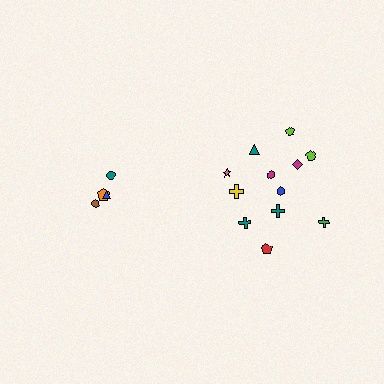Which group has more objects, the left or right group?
The right group.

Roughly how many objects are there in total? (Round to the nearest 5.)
Roughly 15 objects in total.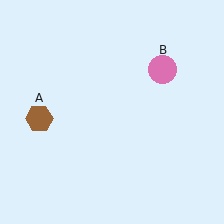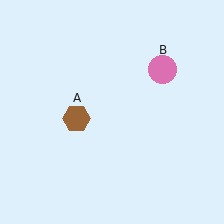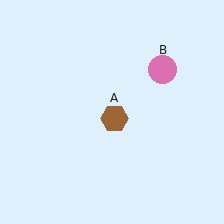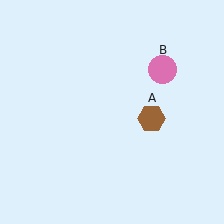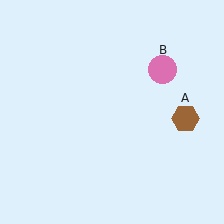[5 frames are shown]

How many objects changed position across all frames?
1 object changed position: brown hexagon (object A).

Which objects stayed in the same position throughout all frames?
Pink circle (object B) remained stationary.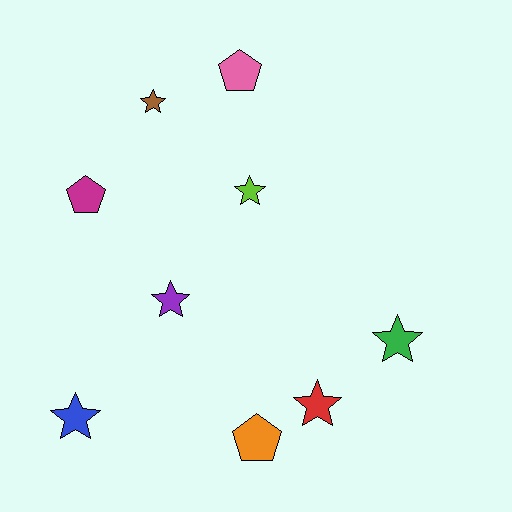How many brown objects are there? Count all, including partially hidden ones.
There is 1 brown object.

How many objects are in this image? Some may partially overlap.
There are 9 objects.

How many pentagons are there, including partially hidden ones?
There are 3 pentagons.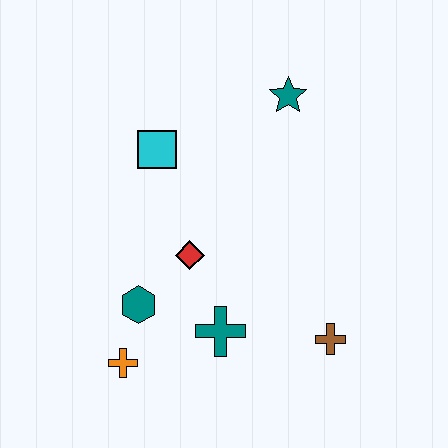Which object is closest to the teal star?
The cyan square is closest to the teal star.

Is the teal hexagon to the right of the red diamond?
No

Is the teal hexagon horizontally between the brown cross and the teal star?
No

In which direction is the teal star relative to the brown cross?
The teal star is above the brown cross.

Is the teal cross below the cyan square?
Yes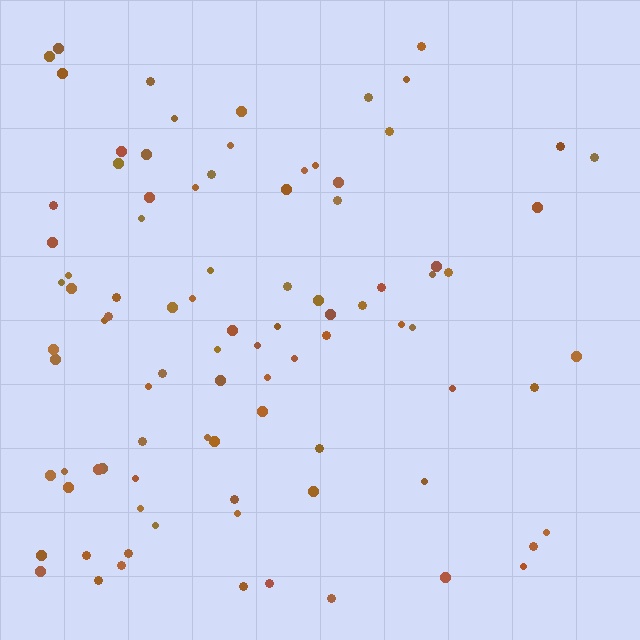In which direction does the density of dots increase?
From right to left, with the left side densest.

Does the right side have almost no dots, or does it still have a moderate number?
Still a moderate number, just noticeably fewer than the left.